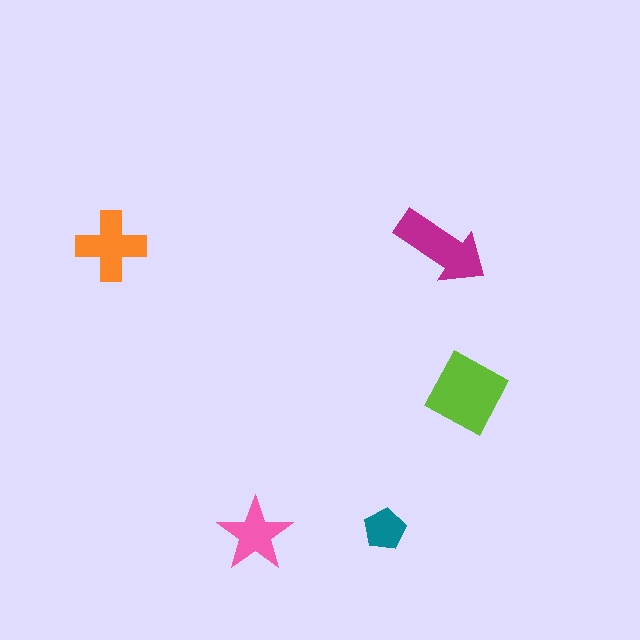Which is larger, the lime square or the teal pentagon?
The lime square.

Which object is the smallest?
The teal pentagon.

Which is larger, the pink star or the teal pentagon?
The pink star.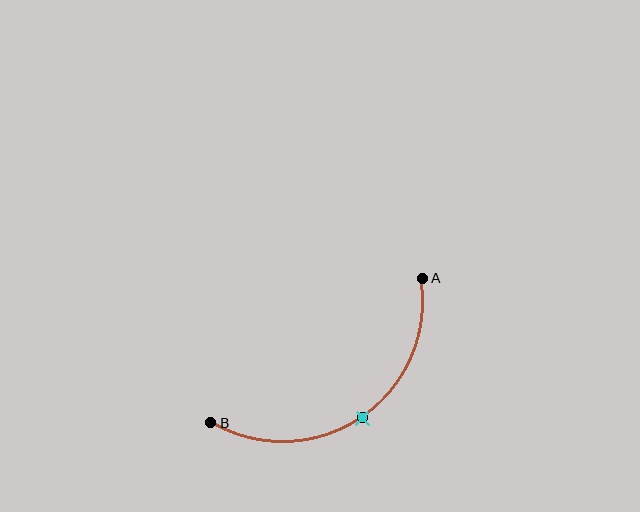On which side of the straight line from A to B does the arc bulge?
The arc bulges below and to the right of the straight line connecting A and B.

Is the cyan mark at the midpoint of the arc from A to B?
Yes. The cyan mark lies on the arc at equal arc-length from both A and B — it is the arc midpoint.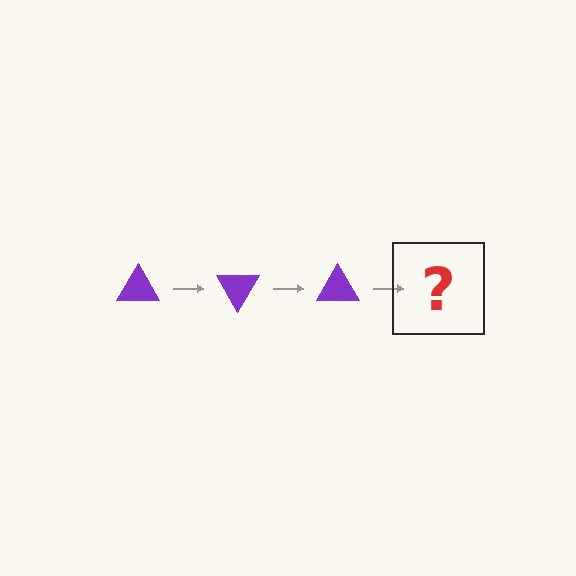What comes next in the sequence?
The next element should be a purple triangle rotated 180 degrees.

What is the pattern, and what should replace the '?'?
The pattern is that the triangle rotates 60 degrees each step. The '?' should be a purple triangle rotated 180 degrees.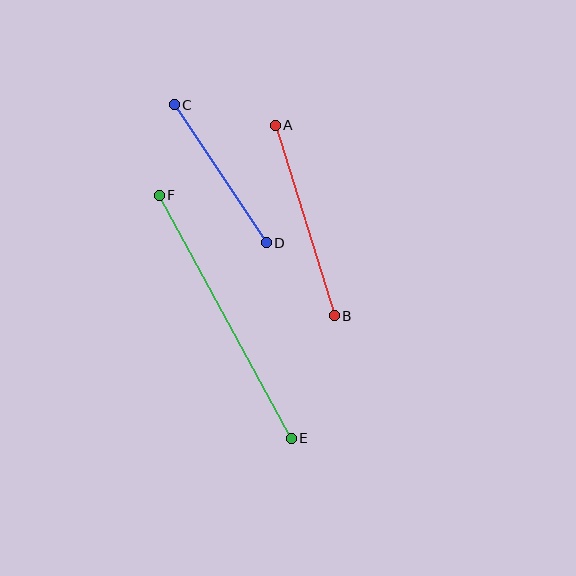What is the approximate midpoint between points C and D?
The midpoint is at approximately (220, 174) pixels.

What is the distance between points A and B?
The distance is approximately 200 pixels.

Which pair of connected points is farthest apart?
Points E and F are farthest apart.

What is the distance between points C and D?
The distance is approximately 166 pixels.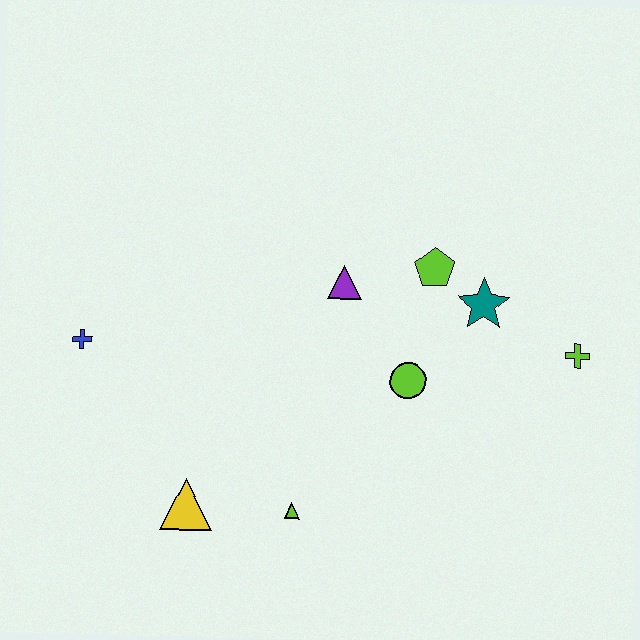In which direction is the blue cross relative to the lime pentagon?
The blue cross is to the left of the lime pentagon.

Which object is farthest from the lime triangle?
The lime cross is farthest from the lime triangle.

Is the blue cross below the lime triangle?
No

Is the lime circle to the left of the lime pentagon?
Yes